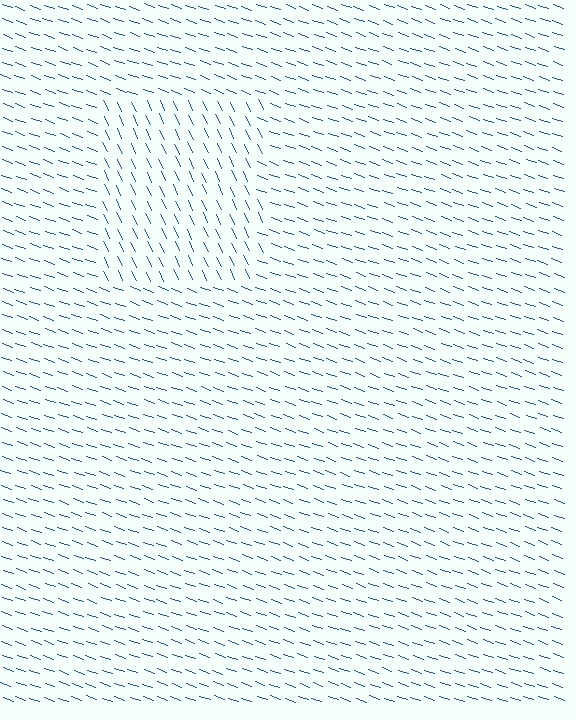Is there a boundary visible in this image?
Yes, there is a texture boundary formed by a change in line orientation.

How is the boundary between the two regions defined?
The boundary is defined purely by a change in line orientation (approximately 45 degrees difference). All lines are the same color and thickness.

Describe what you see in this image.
The image is filled with small blue line segments. A rectangle region in the image has lines oriented differently from the surrounding lines, creating a visible texture boundary.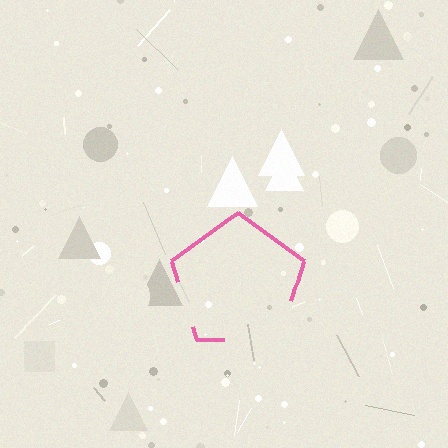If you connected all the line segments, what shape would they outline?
They would outline a pentagon.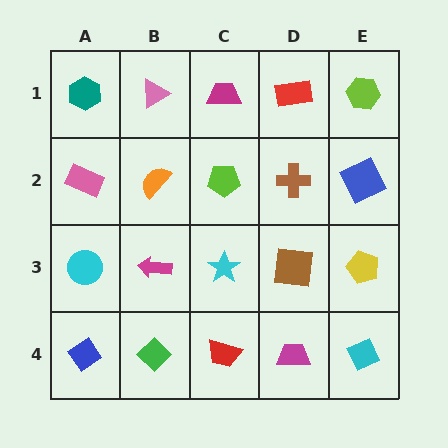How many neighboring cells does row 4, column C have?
3.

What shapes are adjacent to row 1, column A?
A pink rectangle (row 2, column A), a pink triangle (row 1, column B).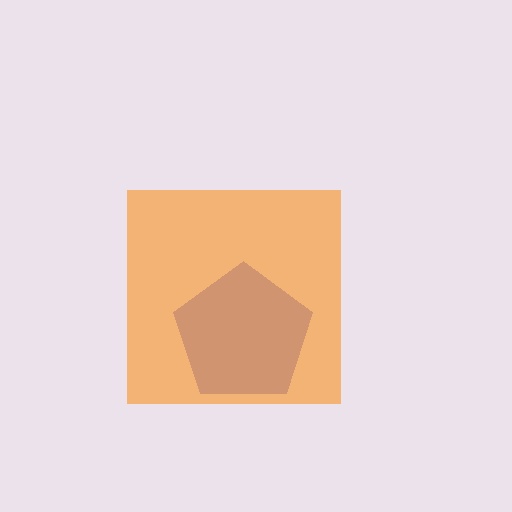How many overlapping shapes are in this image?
There are 2 overlapping shapes in the image.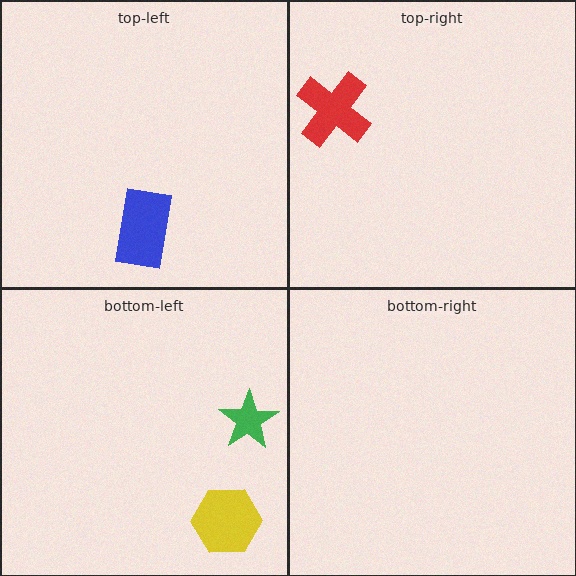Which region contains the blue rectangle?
The top-left region.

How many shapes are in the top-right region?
1.